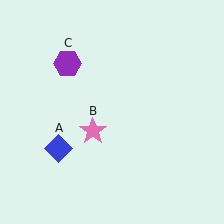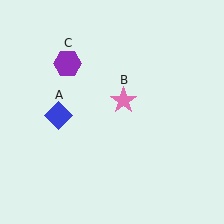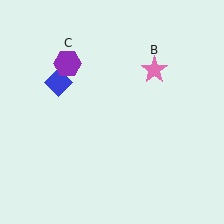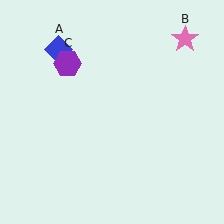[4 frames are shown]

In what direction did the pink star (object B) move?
The pink star (object B) moved up and to the right.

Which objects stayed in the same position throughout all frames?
Purple hexagon (object C) remained stationary.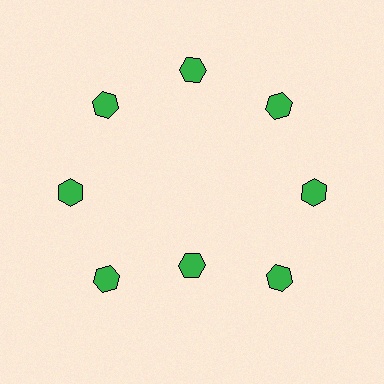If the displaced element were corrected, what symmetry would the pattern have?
It would have 8-fold rotational symmetry — the pattern would map onto itself every 45 degrees.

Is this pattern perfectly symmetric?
No. The 8 green hexagons are arranged in a ring, but one element near the 6 o'clock position is pulled inward toward the center, breaking the 8-fold rotational symmetry.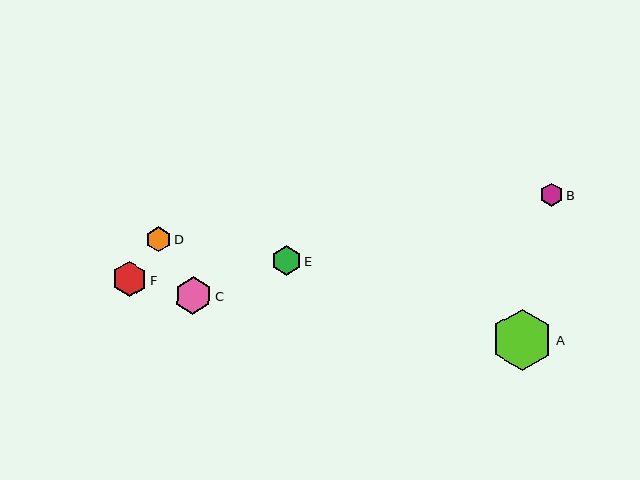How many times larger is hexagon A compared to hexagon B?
Hexagon A is approximately 2.6 times the size of hexagon B.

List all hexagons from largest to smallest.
From largest to smallest: A, C, F, E, D, B.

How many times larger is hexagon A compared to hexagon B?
Hexagon A is approximately 2.6 times the size of hexagon B.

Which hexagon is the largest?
Hexagon A is the largest with a size of approximately 61 pixels.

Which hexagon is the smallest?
Hexagon B is the smallest with a size of approximately 23 pixels.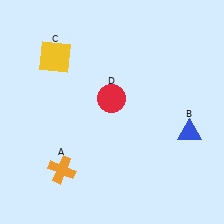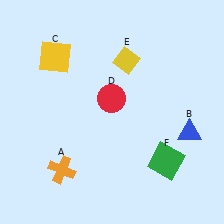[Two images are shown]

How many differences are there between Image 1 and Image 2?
There are 2 differences between the two images.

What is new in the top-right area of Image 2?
A yellow diamond (E) was added in the top-right area of Image 2.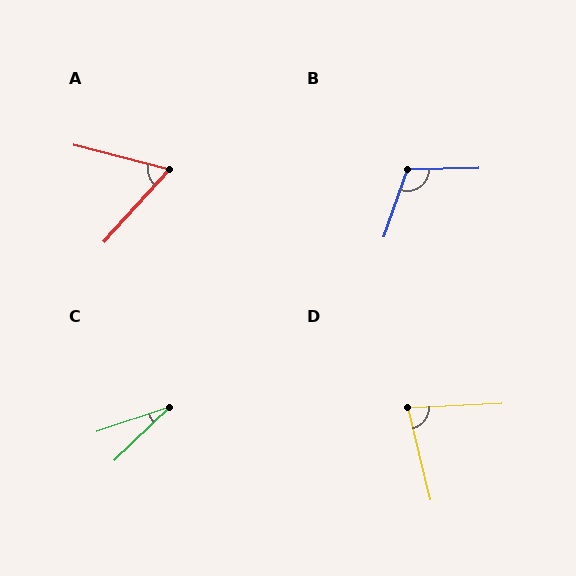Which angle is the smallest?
C, at approximately 26 degrees.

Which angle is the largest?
B, at approximately 110 degrees.